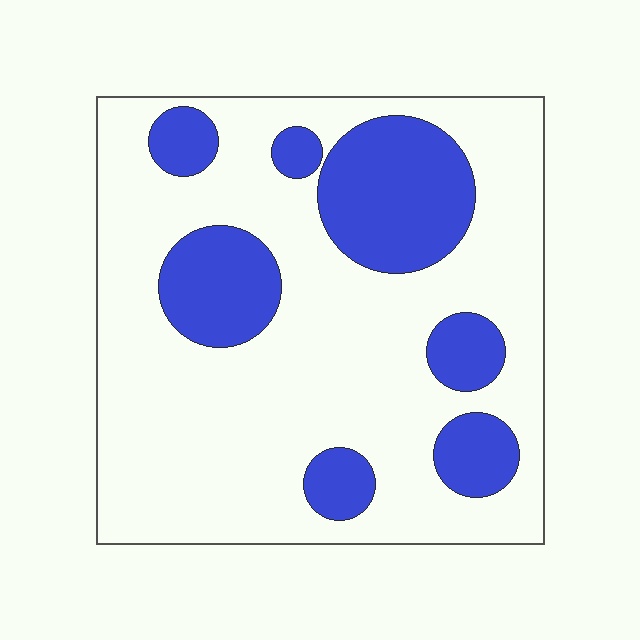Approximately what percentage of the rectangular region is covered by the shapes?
Approximately 25%.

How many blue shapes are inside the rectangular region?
7.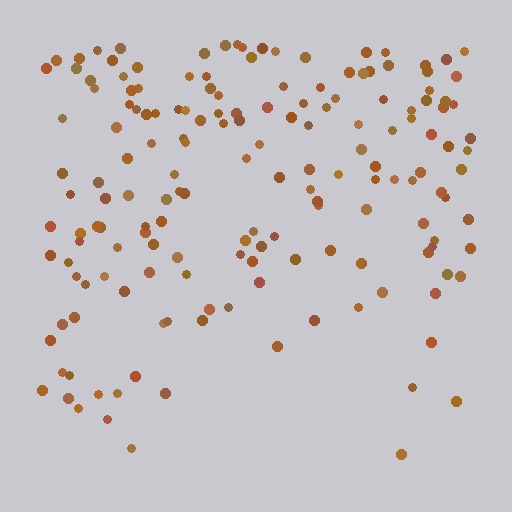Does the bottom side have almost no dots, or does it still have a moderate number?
Still a moderate number, just noticeably fewer than the top.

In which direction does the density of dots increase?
From bottom to top, with the top side densest.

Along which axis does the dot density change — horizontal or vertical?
Vertical.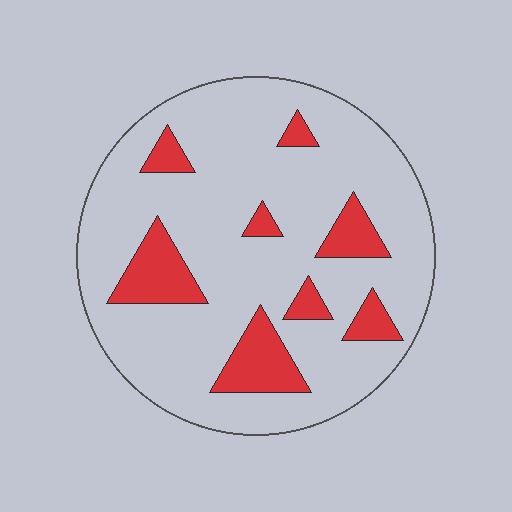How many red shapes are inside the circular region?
8.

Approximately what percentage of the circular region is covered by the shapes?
Approximately 20%.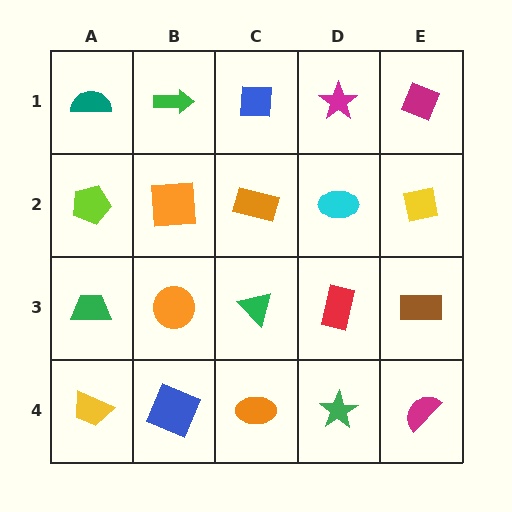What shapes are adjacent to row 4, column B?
An orange circle (row 3, column B), a yellow trapezoid (row 4, column A), an orange ellipse (row 4, column C).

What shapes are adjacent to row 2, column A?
A teal semicircle (row 1, column A), a green trapezoid (row 3, column A), an orange square (row 2, column B).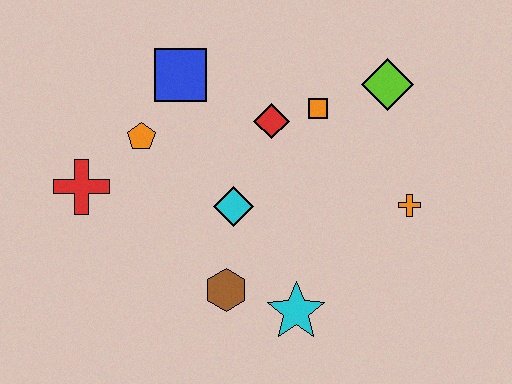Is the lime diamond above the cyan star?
Yes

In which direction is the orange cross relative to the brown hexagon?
The orange cross is to the right of the brown hexagon.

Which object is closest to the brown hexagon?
The cyan star is closest to the brown hexagon.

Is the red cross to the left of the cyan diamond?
Yes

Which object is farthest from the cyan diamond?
The lime diamond is farthest from the cyan diamond.